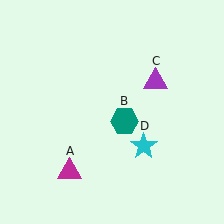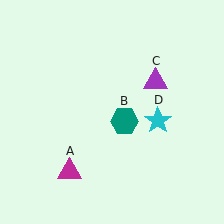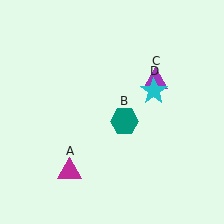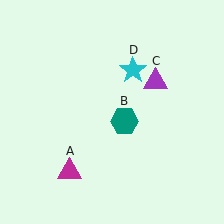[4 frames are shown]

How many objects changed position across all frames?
1 object changed position: cyan star (object D).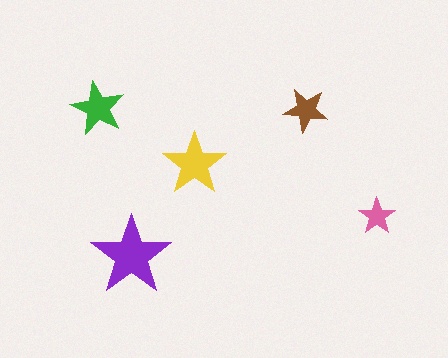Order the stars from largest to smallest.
the purple one, the yellow one, the green one, the brown one, the pink one.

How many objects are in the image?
There are 5 objects in the image.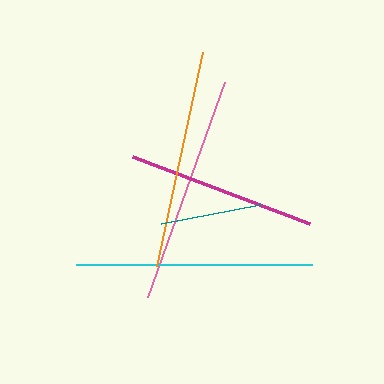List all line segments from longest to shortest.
From longest to shortest: cyan, pink, orange, magenta, teal.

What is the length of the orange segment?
The orange segment is approximately 219 pixels long.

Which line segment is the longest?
The cyan line is the longest at approximately 236 pixels.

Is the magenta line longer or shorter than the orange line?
The orange line is longer than the magenta line.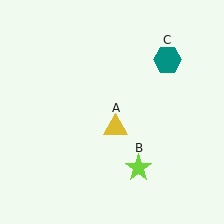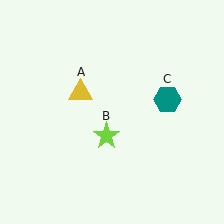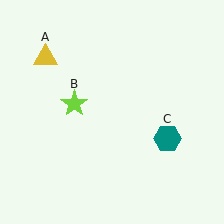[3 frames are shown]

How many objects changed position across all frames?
3 objects changed position: yellow triangle (object A), lime star (object B), teal hexagon (object C).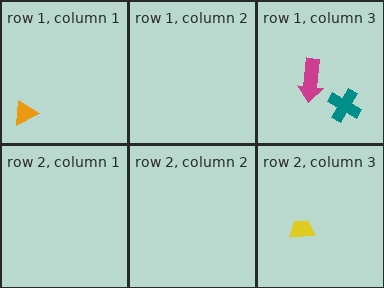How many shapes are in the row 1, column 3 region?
2.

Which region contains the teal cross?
The row 1, column 3 region.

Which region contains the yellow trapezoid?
The row 2, column 3 region.